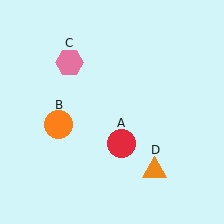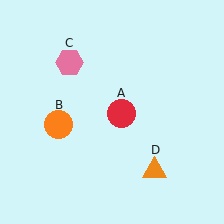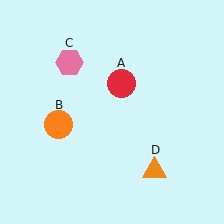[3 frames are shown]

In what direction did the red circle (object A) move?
The red circle (object A) moved up.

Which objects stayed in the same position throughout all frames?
Orange circle (object B) and pink hexagon (object C) and orange triangle (object D) remained stationary.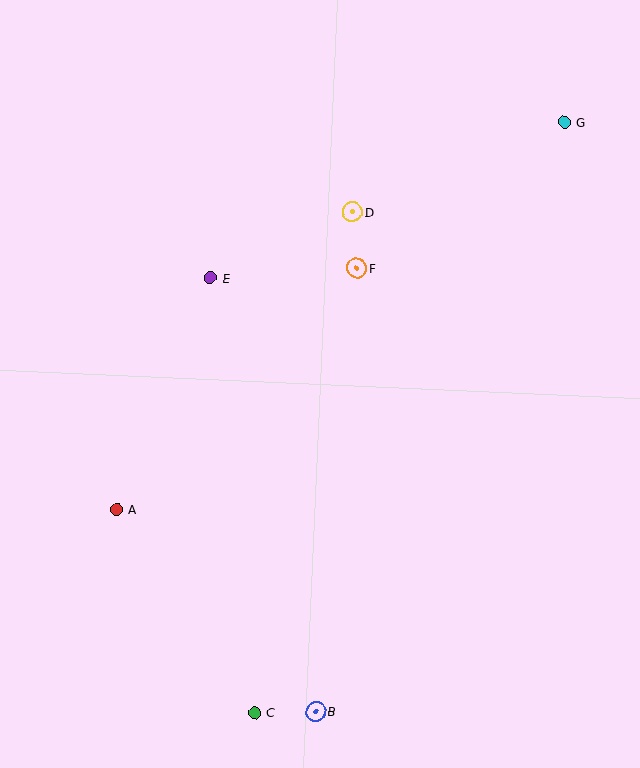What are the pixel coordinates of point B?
Point B is at (316, 711).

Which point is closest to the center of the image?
Point F at (357, 268) is closest to the center.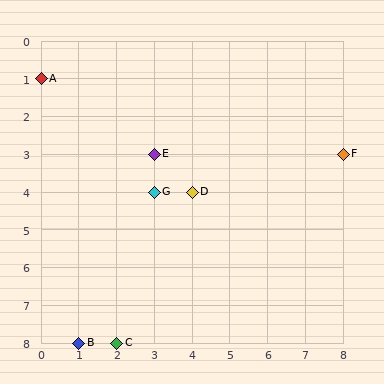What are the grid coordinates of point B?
Point B is at grid coordinates (1, 8).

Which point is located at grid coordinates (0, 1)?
Point A is at (0, 1).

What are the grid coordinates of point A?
Point A is at grid coordinates (0, 1).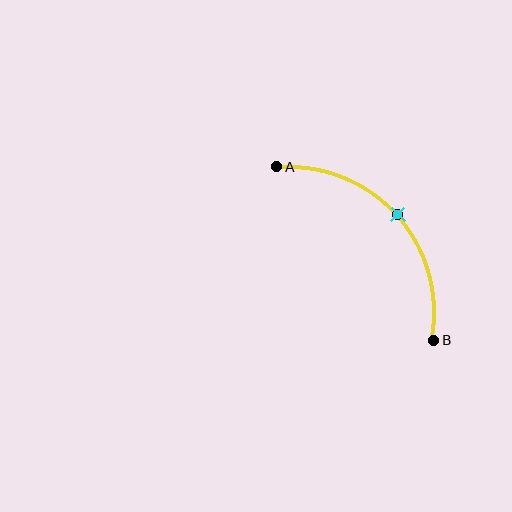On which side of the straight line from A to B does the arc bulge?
The arc bulges above and to the right of the straight line connecting A and B.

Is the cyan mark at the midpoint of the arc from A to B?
Yes. The cyan mark lies on the arc at equal arc-length from both A and B — it is the arc midpoint.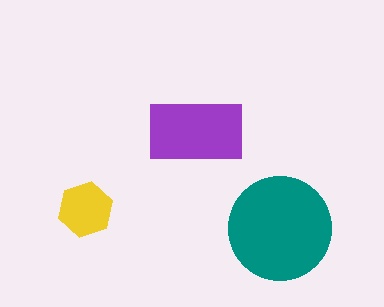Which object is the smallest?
The yellow hexagon.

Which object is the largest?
The teal circle.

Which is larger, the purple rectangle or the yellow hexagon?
The purple rectangle.